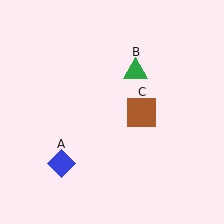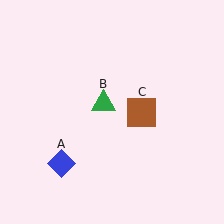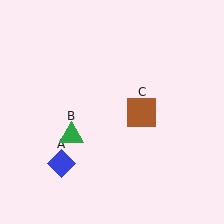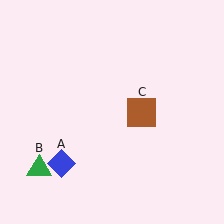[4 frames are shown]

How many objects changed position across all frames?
1 object changed position: green triangle (object B).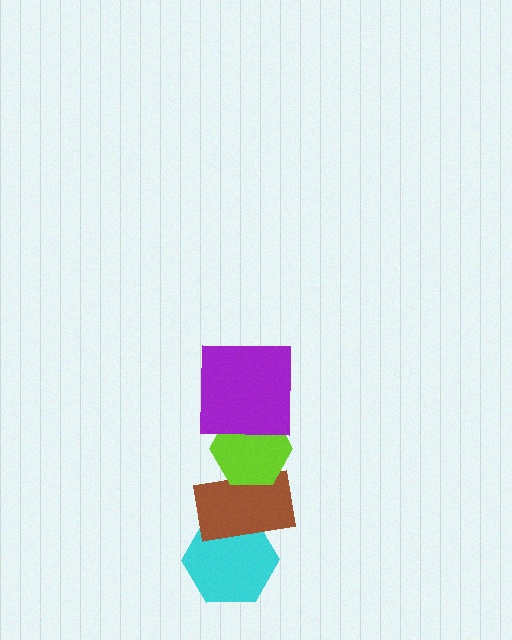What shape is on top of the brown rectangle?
The lime hexagon is on top of the brown rectangle.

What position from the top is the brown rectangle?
The brown rectangle is 3rd from the top.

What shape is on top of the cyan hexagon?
The brown rectangle is on top of the cyan hexagon.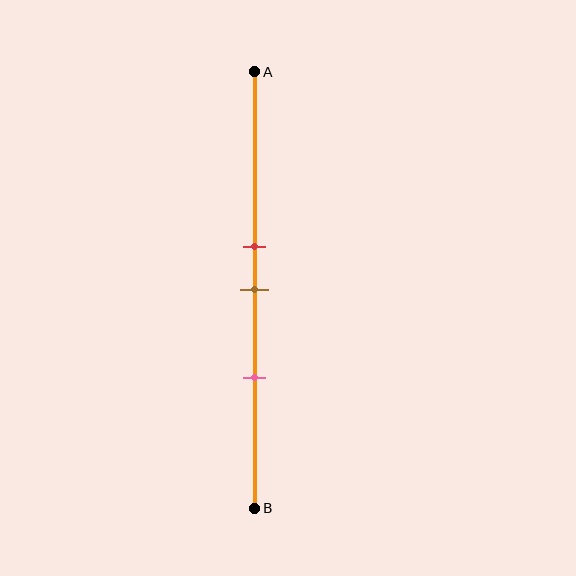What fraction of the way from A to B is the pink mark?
The pink mark is approximately 70% (0.7) of the way from A to B.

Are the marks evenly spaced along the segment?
Yes, the marks are approximately evenly spaced.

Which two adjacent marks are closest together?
The red and brown marks are the closest adjacent pair.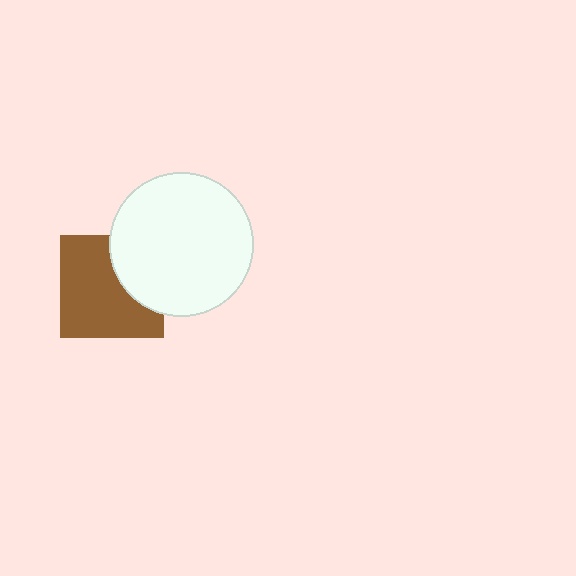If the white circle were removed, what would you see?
You would see the complete brown square.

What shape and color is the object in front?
The object in front is a white circle.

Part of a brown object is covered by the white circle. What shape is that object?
It is a square.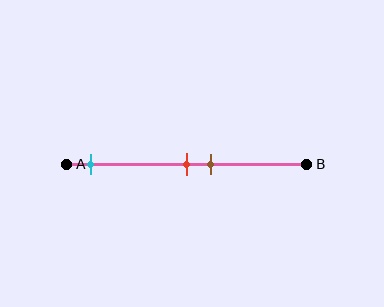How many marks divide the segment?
There are 3 marks dividing the segment.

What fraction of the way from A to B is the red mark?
The red mark is approximately 50% (0.5) of the way from A to B.